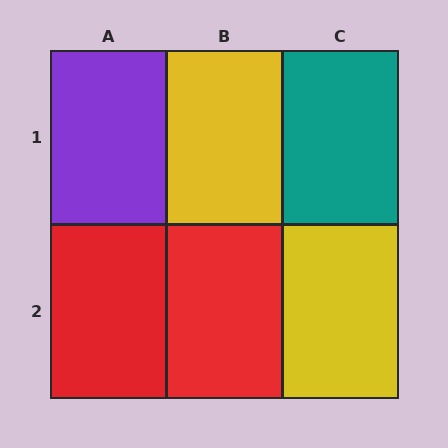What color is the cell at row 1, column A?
Purple.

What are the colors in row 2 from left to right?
Red, red, yellow.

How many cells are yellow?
2 cells are yellow.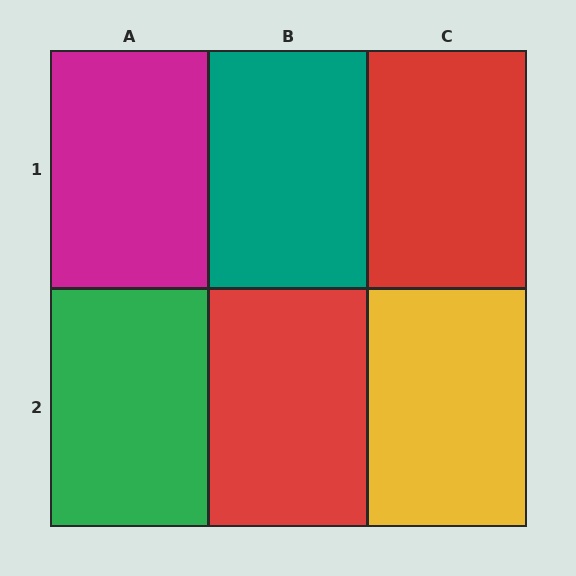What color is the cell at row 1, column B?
Teal.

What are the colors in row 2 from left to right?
Green, red, yellow.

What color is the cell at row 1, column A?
Magenta.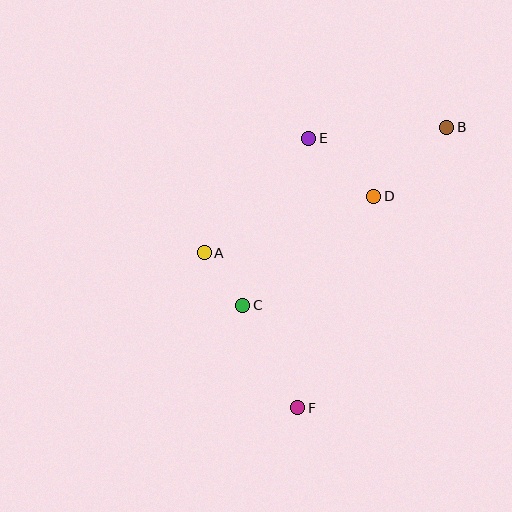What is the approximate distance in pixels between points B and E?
The distance between B and E is approximately 139 pixels.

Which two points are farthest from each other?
Points B and F are farthest from each other.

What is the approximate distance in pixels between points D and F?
The distance between D and F is approximately 225 pixels.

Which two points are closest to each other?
Points A and C are closest to each other.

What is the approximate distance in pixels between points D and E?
The distance between D and E is approximately 87 pixels.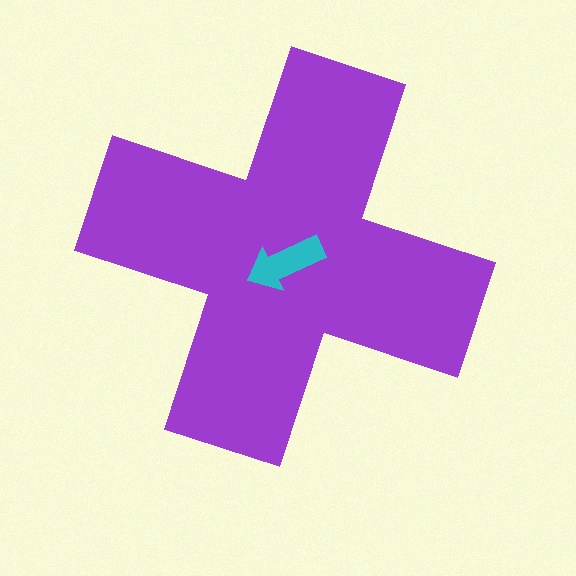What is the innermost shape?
The cyan arrow.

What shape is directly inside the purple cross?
The cyan arrow.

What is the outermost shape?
The purple cross.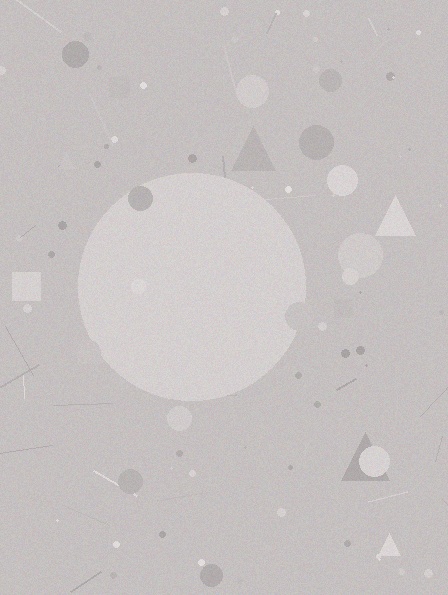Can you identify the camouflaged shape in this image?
The camouflaged shape is a circle.